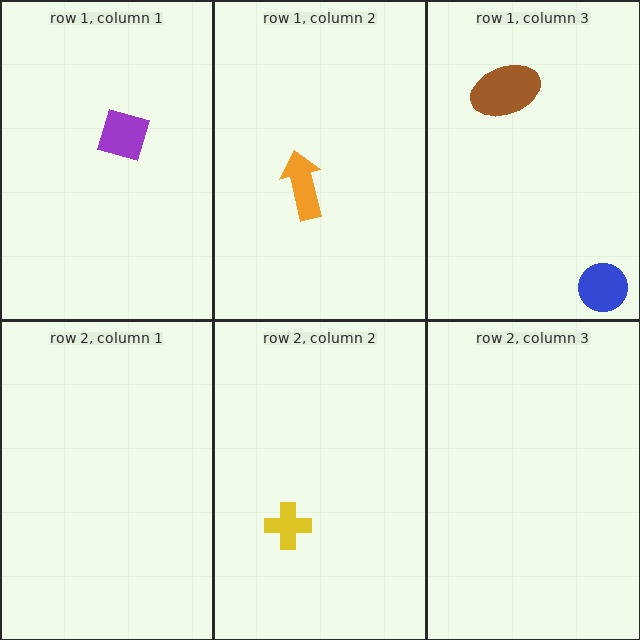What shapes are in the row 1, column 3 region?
The brown ellipse, the blue circle.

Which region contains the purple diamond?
The row 1, column 1 region.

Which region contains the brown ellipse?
The row 1, column 3 region.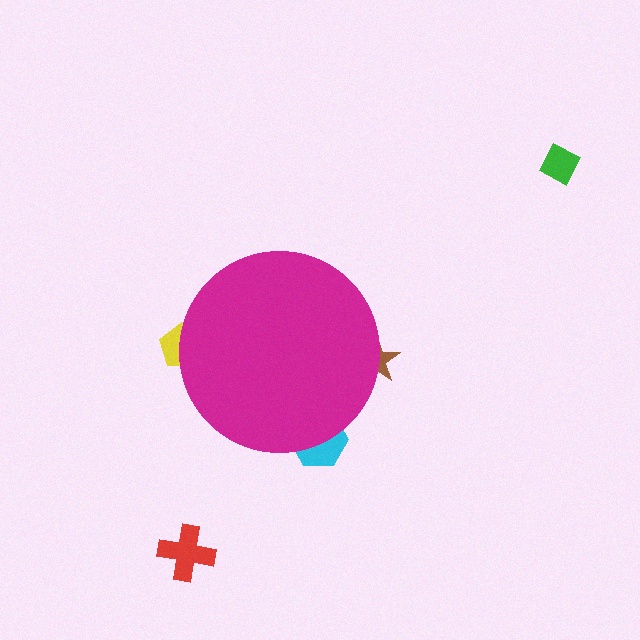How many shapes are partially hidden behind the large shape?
3 shapes are partially hidden.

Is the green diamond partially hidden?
No, the green diamond is fully visible.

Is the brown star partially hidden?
Yes, the brown star is partially hidden behind the magenta circle.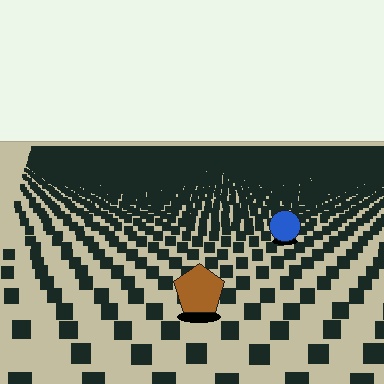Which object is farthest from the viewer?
The blue circle is farthest from the viewer. It appears smaller and the ground texture around it is denser.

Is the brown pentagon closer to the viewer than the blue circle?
Yes. The brown pentagon is closer — you can tell from the texture gradient: the ground texture is coarser near it.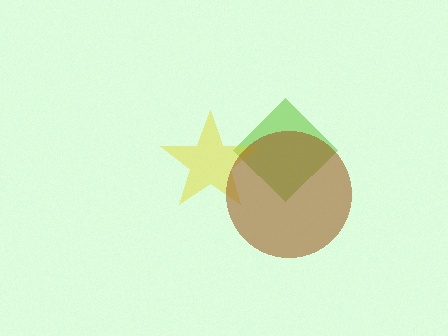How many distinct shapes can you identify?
There are 3 distinct shapes: a lime diamond, a yellow star, a brown circle.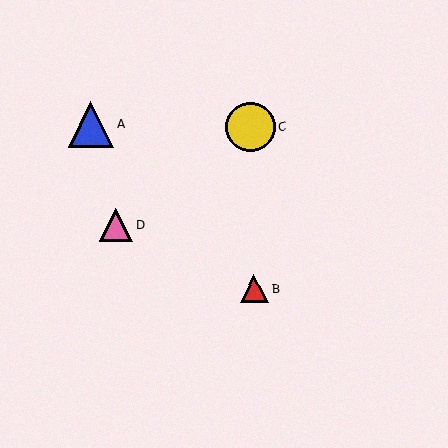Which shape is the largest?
The yellow circle (labeled C) is the largest.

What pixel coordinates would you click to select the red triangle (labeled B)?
Click at (254, 288) to select the red triangle B.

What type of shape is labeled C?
Shape C is a yellow circle.